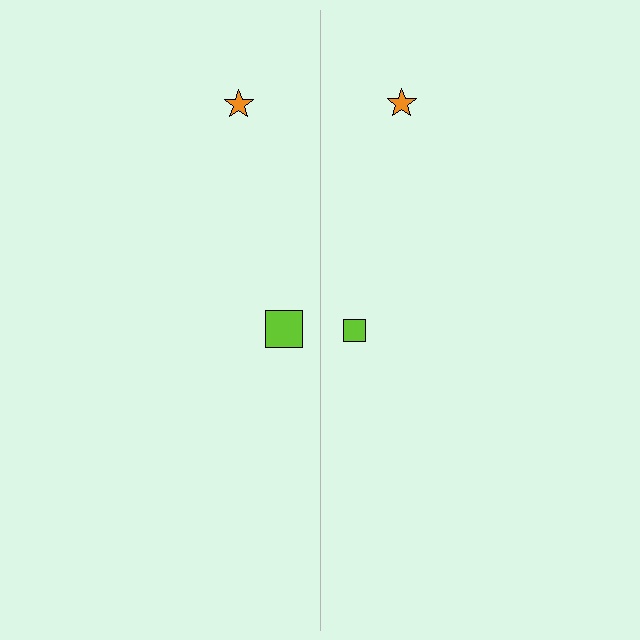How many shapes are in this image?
There are 4 shapes in this image.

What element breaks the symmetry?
The lime square on the right side has a different size than its mirror counterpart.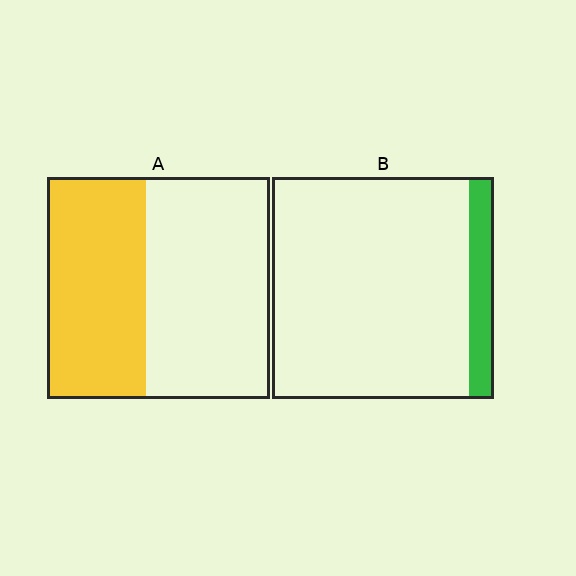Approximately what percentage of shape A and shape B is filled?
A is approximately 45% and B is approximately 10%.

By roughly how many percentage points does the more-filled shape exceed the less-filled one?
By roughly 35 percentage points (A over B).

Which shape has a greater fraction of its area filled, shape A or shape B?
Shape A.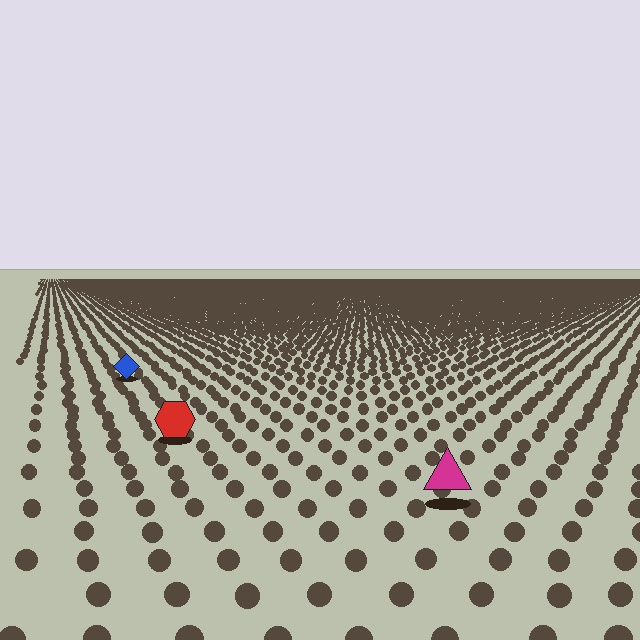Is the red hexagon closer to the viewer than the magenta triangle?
No. The magenta triangle is closer — you can tell from the texture gradient: the ground texture is coarser near it.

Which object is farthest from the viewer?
The blue diamond is farthest from the viewer. It appears smaller and the ground texture around it is denser.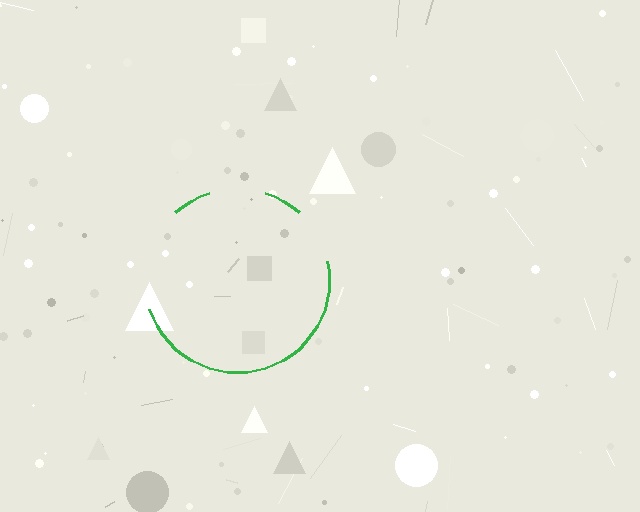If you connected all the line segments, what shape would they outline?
They would outline a circle.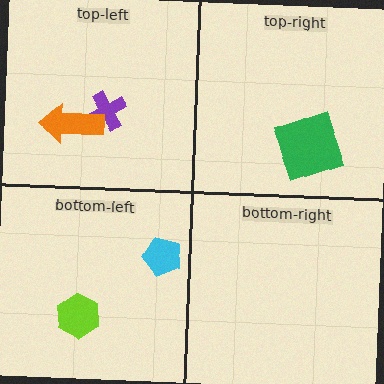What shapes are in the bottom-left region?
The cyan pentagon, the lime hexagon.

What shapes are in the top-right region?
The green square.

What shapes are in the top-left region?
The purple cross, the orange arrow.